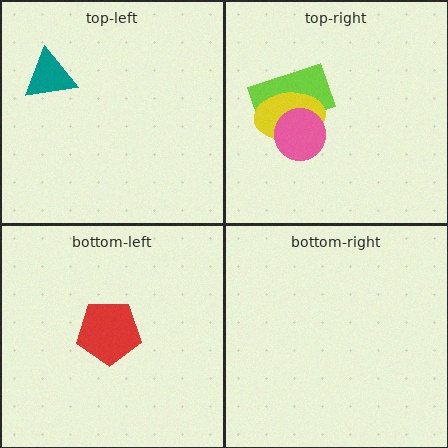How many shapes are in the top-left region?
1.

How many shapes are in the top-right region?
3.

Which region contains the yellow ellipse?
The top-right region.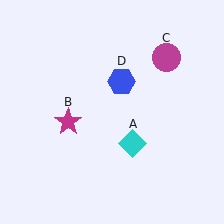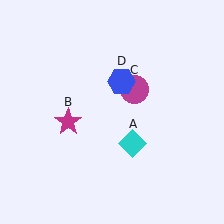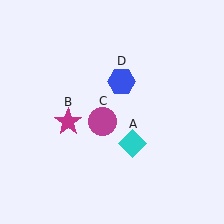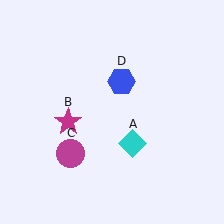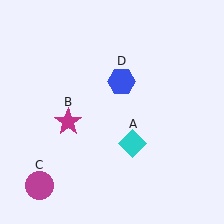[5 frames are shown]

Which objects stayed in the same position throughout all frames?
Cyan diamond (object A) and magenta star (object B) and blue hexagon (object D) remained stationary.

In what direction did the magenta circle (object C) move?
The magenta circle (object C) moved down and to the left.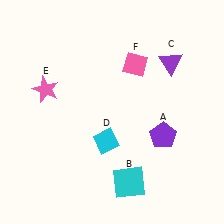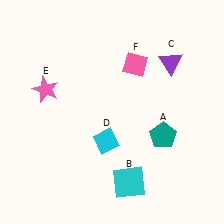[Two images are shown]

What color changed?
The pentagon (A) changed from purple in Image 1 to teal in Image 2.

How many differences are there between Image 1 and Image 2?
There is 1 difference between the two images.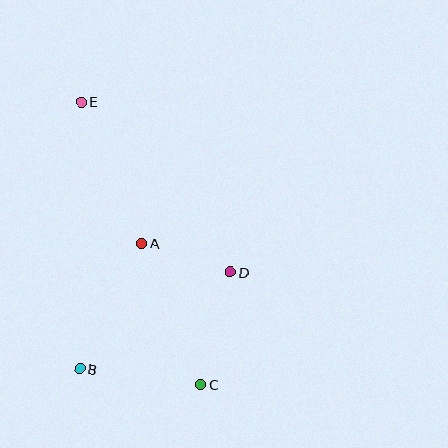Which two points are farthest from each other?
Points C and E are farthest from each other.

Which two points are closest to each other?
Points A and D are closest to each other.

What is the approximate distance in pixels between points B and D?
The distance between B and D is approximately 179 pixels.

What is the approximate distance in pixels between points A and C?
The distance between A and C is approximately 153 pixels.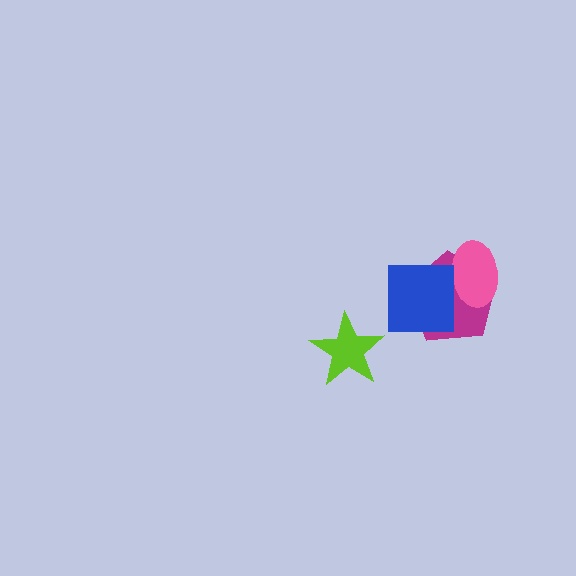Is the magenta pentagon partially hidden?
Yes, it is partially covered by another shape.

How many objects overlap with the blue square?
2 objects overlap with the blue square.